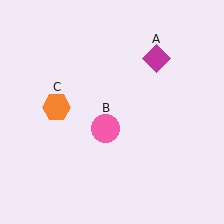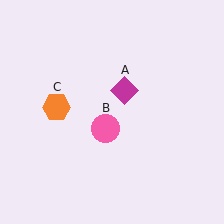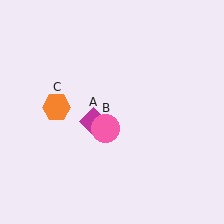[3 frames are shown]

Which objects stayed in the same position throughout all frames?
Pink circle (object B) and orange hexagon (object C) remained stationary.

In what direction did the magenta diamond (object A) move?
The magenta diamond (object A) moved down and to the left.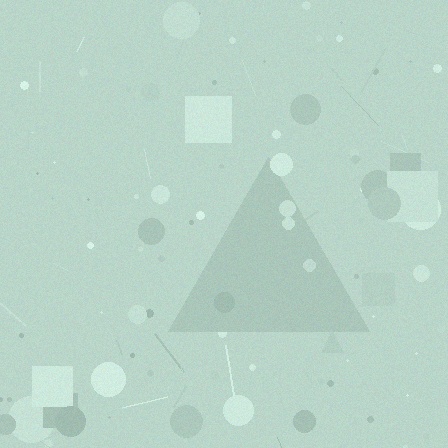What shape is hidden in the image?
A triangle is hidden in the image.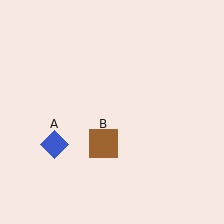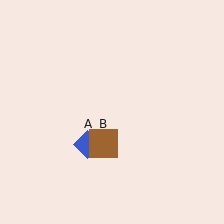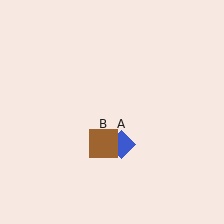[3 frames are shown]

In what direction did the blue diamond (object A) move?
The blue diamond (object A) moved right.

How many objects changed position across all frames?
1 object changed position: blue diamond (object A).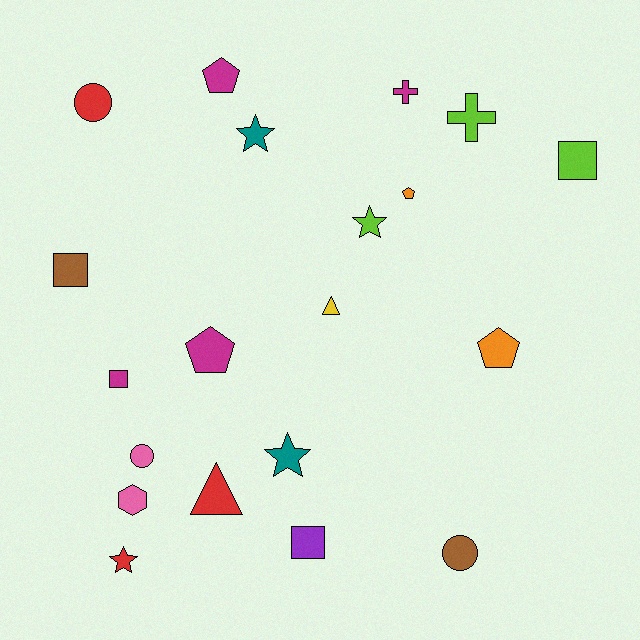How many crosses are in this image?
There are 2 crosses.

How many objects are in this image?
There are 20 objects.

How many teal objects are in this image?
There are 2 teal objects.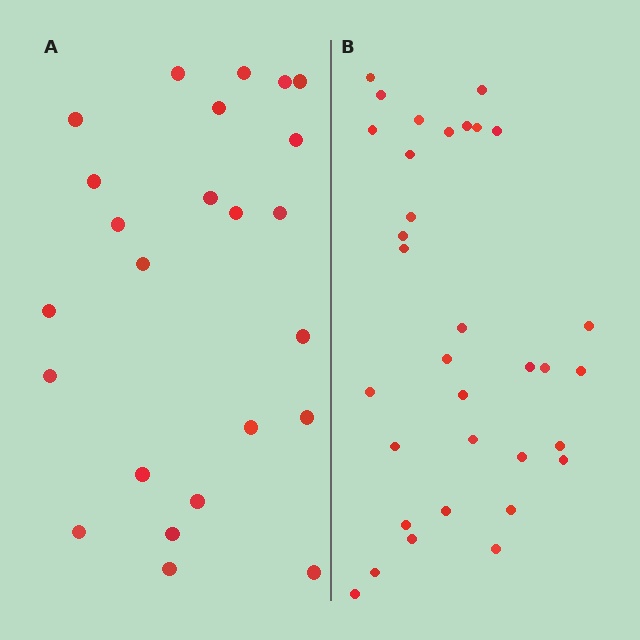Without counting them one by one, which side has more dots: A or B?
Region B (the right region) has more dots.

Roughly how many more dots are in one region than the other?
Region B has roughly 8 or so more dots than region A.